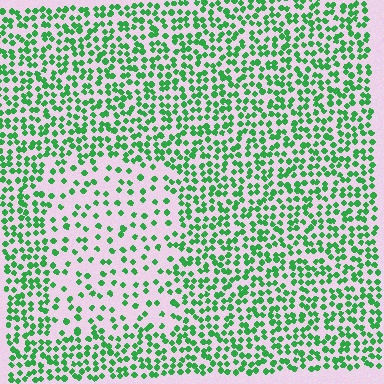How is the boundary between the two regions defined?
The boundary is defined by a change in element density (approximately 2.2x ratio). All elements are the same color, size, and shape.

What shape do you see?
I see a rectangle.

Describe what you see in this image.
The image contains small green elements arranged at two different densities. A rectangle-shaped region is visible where the elements are less densely packed than the surrounding area.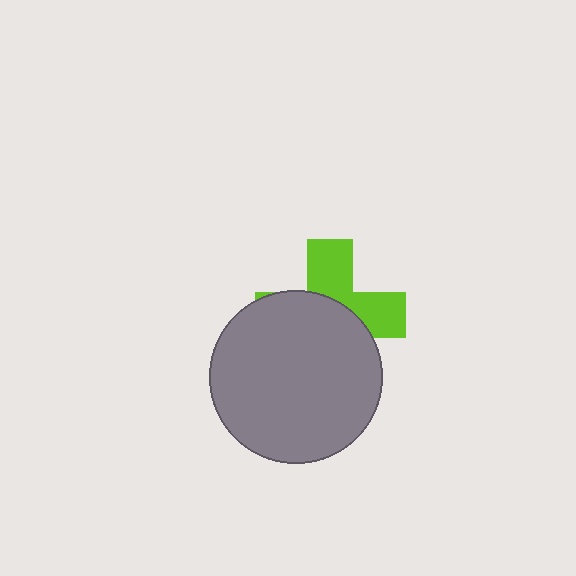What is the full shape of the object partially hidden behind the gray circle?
The partially hidden object is a lime cross.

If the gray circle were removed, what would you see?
You would see the complete lime cross.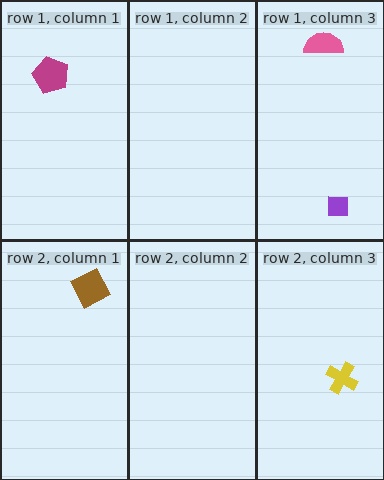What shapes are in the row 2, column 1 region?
The brown square.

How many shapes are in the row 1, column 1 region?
1.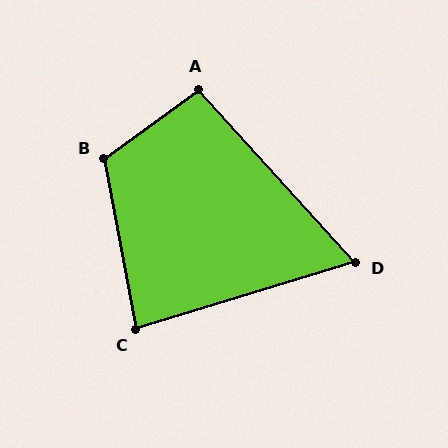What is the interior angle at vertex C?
Approximately 84 degrees (acute).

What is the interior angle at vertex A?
Approximately 96 degrees (obtuse).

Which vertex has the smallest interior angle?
D, at approximately 65 degrees.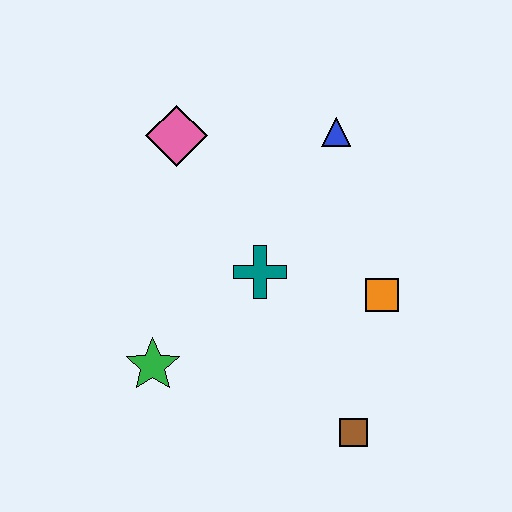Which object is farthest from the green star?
The blue triangle is farthest from the green star.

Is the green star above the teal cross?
No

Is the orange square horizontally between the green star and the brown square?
No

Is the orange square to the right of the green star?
Yes